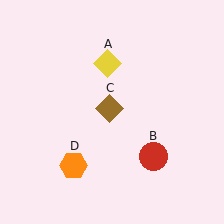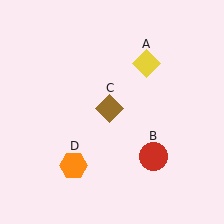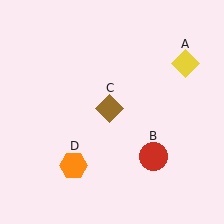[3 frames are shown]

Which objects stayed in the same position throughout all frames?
Red circle (object B) and brown diamond (object C) and orange hexagon (object D) remained stationary.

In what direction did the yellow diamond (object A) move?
The yellow diamond (object A) moved right.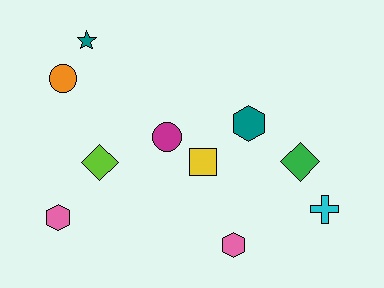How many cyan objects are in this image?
There is 1 cyan object.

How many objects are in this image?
There are 10 objects.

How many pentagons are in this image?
There are no pentagons.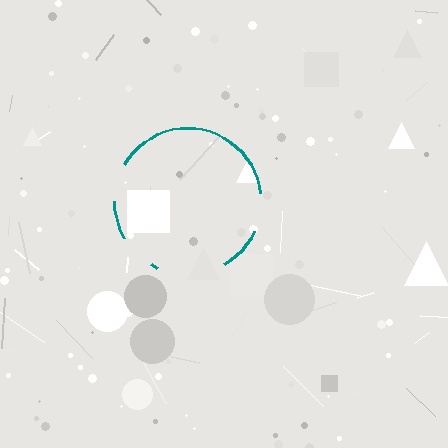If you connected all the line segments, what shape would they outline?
They would outline a circle.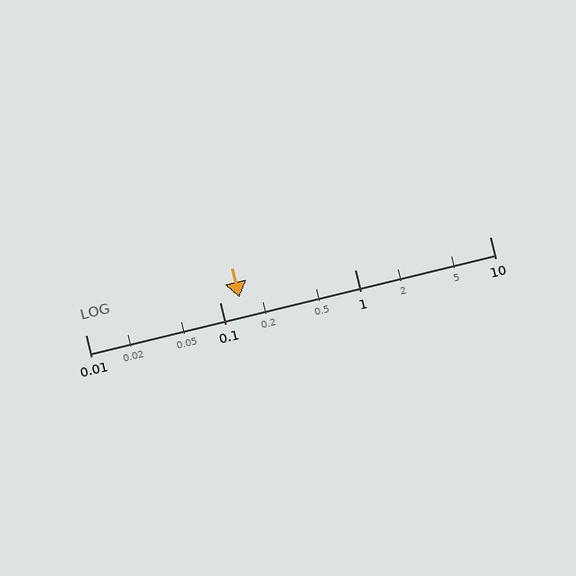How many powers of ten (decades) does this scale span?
The scale spans 3 decades, from 0.01 to 10.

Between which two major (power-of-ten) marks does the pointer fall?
The pointer is between 0.1 and 1.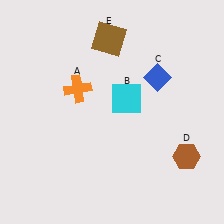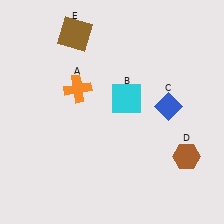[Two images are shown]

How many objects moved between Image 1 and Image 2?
2 objects moved between the two images.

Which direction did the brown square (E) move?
The brown square (E) moved left.